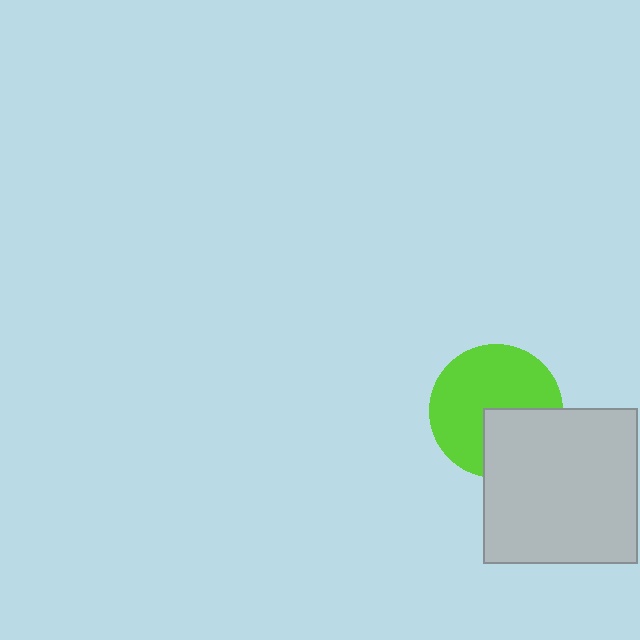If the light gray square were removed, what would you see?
You would see the complete lime circle.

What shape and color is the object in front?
The object in front is a light gray square.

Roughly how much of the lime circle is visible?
Most of it is visible (roughly 67%).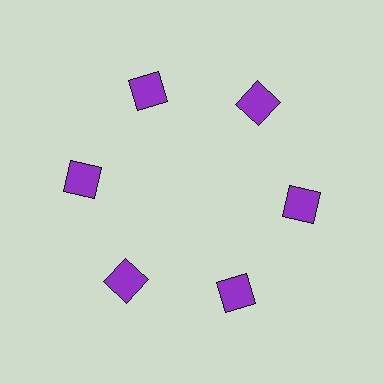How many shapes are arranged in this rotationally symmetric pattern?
There are 6 shapes, arranged in 6 groups of 1.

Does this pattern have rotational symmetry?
Yes, this pattern has 6-fold rotational symmetry. It looks the same after rotating 60 degrees around the center.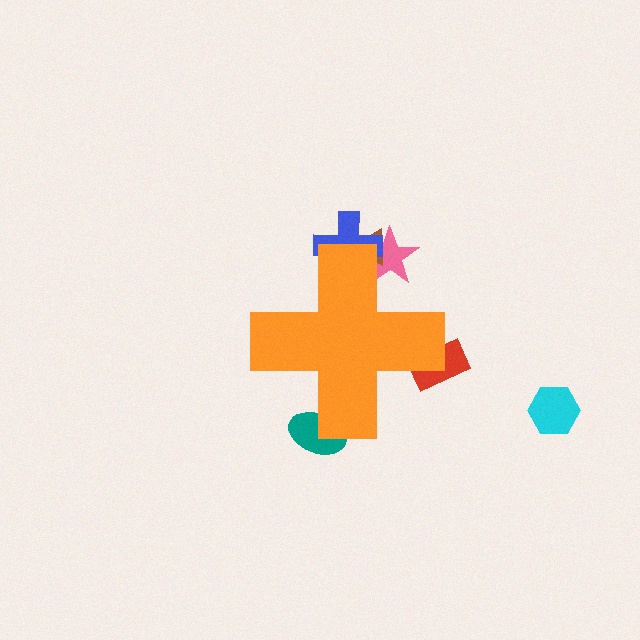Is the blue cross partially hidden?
Yes, the blue cross is partially hidden behind the orange cross.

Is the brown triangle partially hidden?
Yes, the brown triangle is partially hidden behind the orange cross.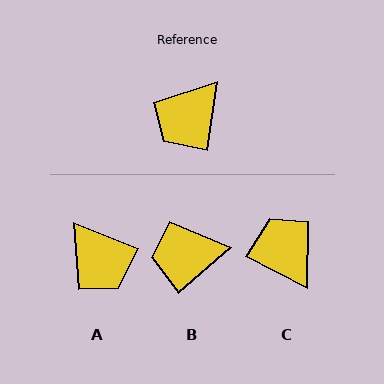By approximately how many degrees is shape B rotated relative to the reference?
Approximately 41 degrees clockwise.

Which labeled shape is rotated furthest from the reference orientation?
C, about 109 degrees away.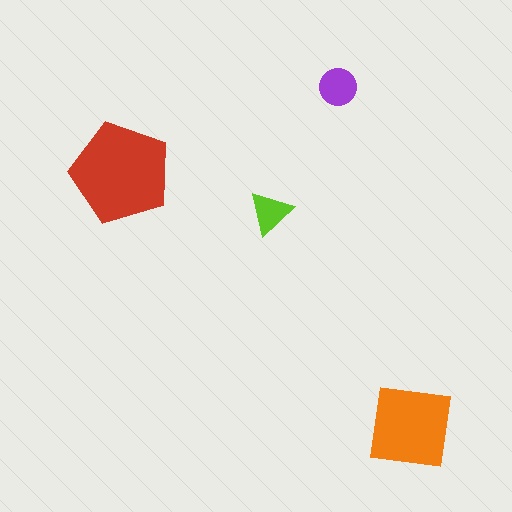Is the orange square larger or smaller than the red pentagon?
Smaller.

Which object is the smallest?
The lime triangle.